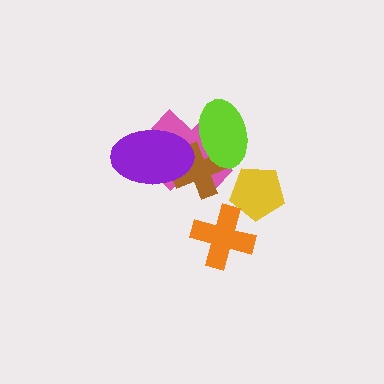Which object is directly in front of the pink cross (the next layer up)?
The brown cross is directly in front of the pink cross.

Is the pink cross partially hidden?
Yes, it is partially covered by another shape.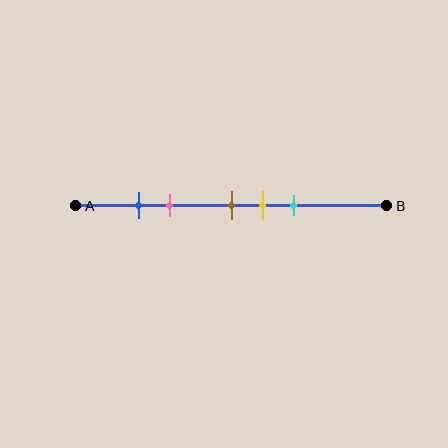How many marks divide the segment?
There are 5 marks dividing the segment.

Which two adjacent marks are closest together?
The blue and pink marks are the closest adjacent pair.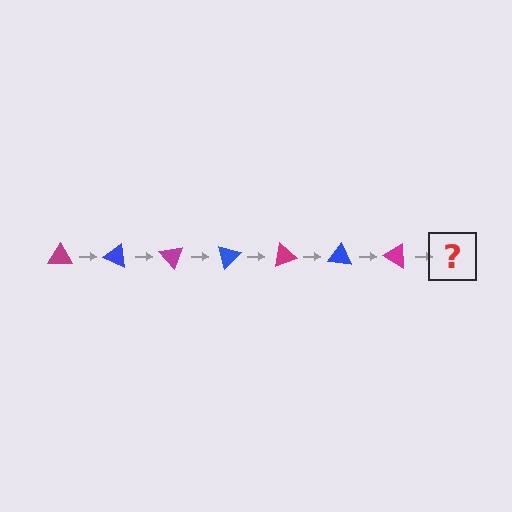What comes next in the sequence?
The next element should be a blue triangle, rotated 175 degrees from the start.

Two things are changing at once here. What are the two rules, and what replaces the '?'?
The two rules are that it rotates 25 degrees each step and the color cycles through magenta and blue. The '?' should be a blue triangle, rotated 175 degrees from the start.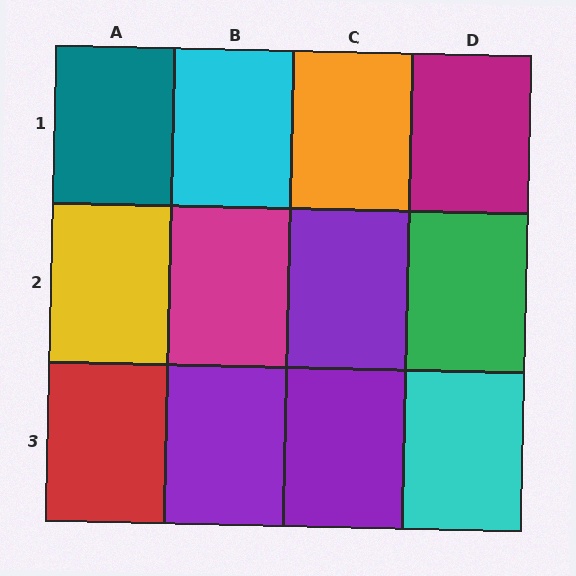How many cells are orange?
1 cell is orange.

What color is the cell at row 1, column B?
Cyan.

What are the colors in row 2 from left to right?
Yellow, magenta, purple, green.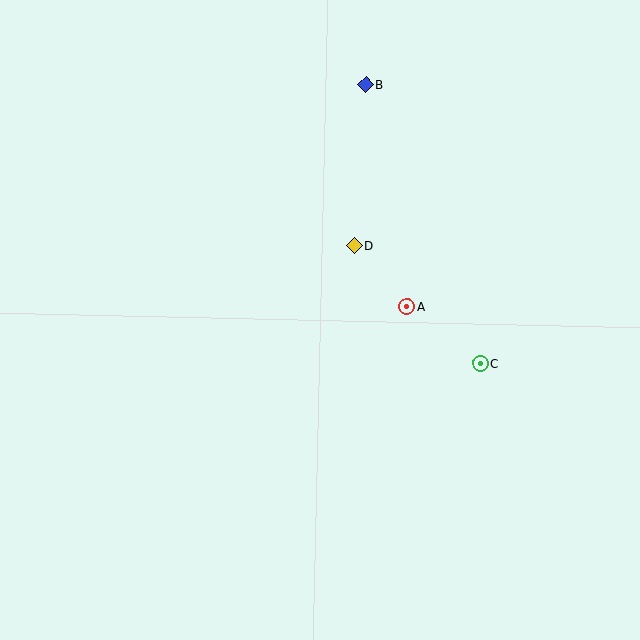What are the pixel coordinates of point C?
Point C is at (480, 363).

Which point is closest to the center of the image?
Point D at (354, 246) is closest to the center.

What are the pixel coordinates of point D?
Point D is at (354, 246).